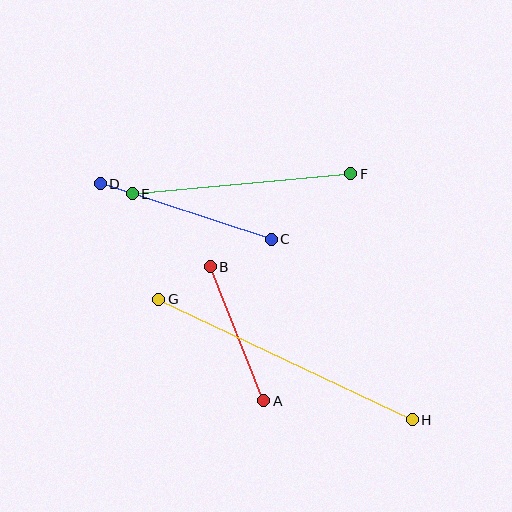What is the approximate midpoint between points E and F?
The midpoint is at approximately (242, 184) pixels.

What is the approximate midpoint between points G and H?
The midpoint is at approximately (286, 359) pixels.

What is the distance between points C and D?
The distance is approximately 180 pixels.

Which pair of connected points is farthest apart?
Points G and H are farthest apart.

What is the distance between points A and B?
The distance is approximately 144 pixels.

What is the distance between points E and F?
The distance is approximately 220 pixels.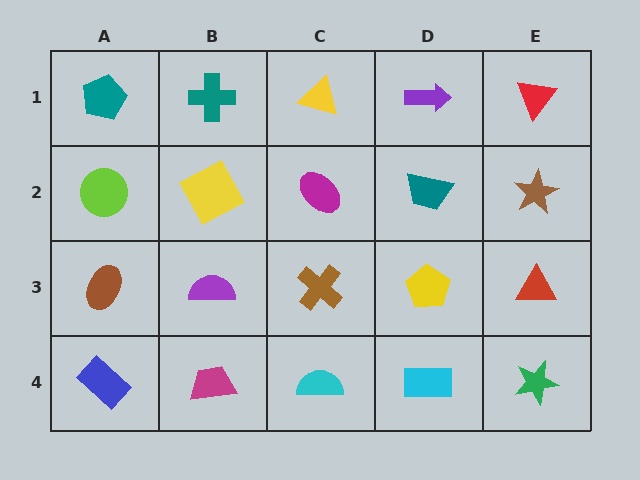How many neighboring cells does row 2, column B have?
4.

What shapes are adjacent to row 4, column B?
A purple semicircle (row 3, column B), a blue rectangle (row 4, column A), a cyan semicircle (row 4, column C).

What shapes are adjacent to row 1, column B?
A yellow square (row 2, column B), a teal pentagon (row 1, column A), a yellow triangle (row 1, column C).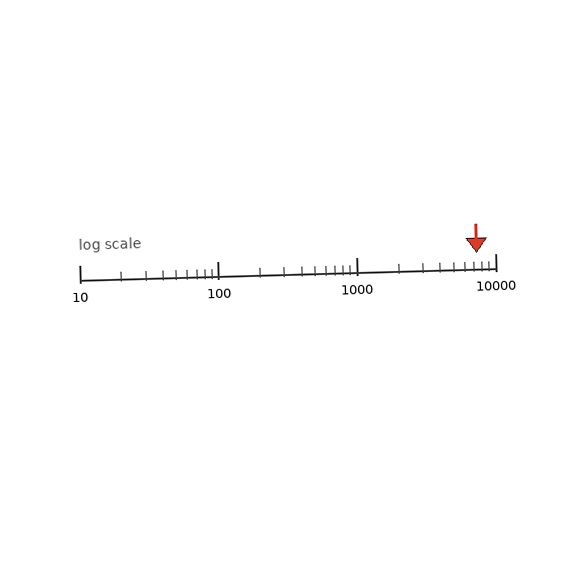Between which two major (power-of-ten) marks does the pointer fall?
The pointer is between 1000 and 10000.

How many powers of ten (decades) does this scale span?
The scale spans 3 decades, from 10 to 10000.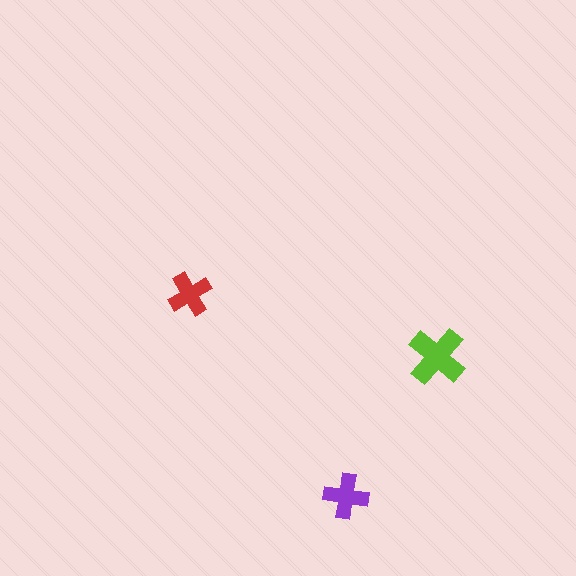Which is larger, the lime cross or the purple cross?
The lime one.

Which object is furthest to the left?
The red cross is leftmost.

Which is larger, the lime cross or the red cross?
The lime one.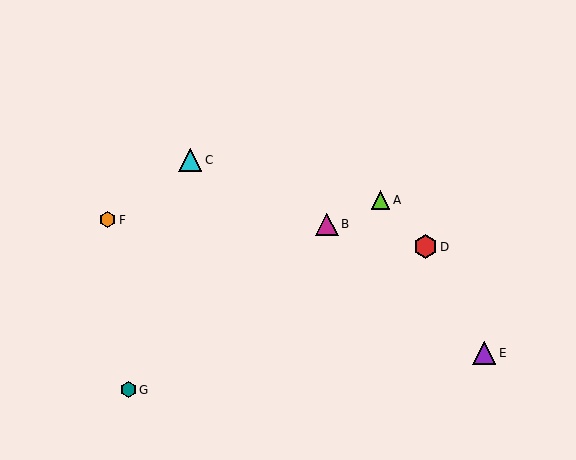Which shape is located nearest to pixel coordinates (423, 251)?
The red hexagon (labeled D) at (426, 247) is nearest to that location.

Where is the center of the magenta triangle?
The center of the magenta triangle is at (327, 225).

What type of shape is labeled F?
Shape F is an orange hexagon.